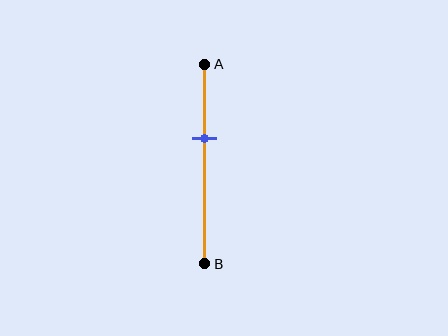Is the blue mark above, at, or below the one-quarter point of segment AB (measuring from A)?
The blue mark is below the one-quarter point of segment AB.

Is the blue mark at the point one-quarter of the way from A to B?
No, the mark is at about 35% from A, not at the 25% one-quarter point.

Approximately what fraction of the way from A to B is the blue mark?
The blue mark is approximately 35% of the way from A to B.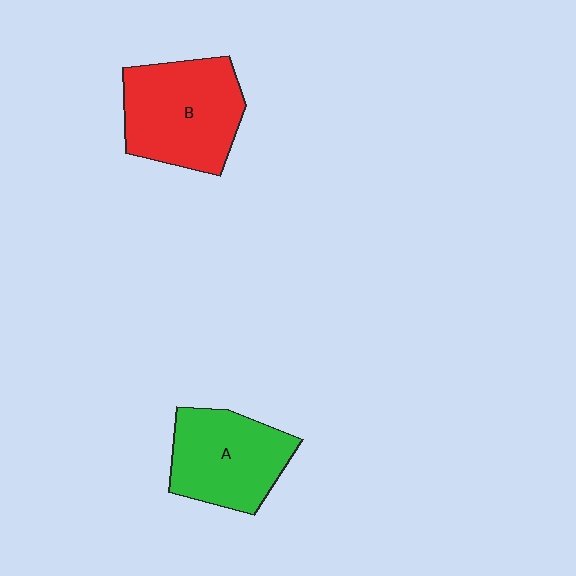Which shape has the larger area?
Shape B (red).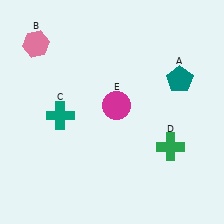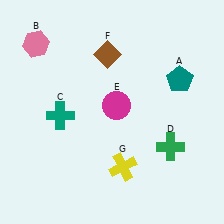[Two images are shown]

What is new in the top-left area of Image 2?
A brown diamond (F) was added in the top-left area of Image 2.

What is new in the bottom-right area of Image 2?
A yellow cross (G) was added in the bottom-right area of Image 2.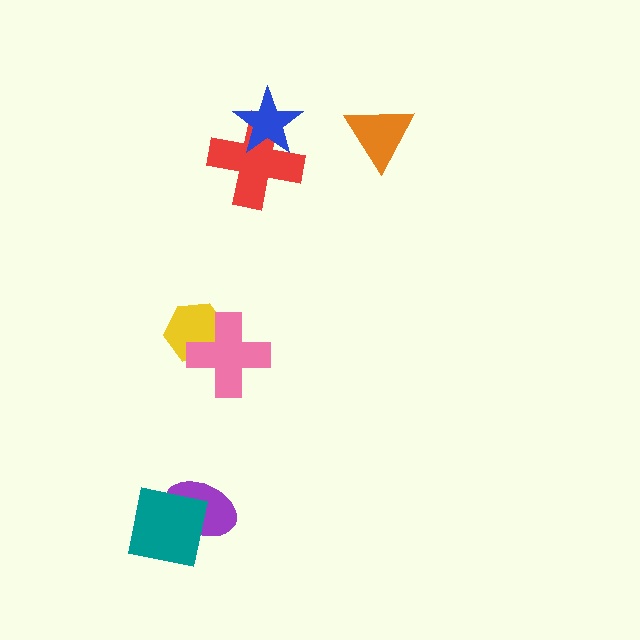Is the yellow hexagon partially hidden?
Yes, it is partially covered by another shape.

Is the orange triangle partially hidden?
No, no other shape covers it.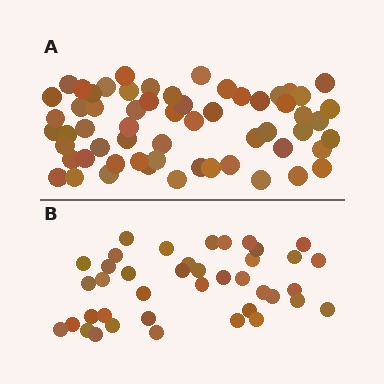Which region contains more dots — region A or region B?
Region A (the top region) has more dots.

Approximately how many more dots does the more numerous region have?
Region A has approximately 20 more dots than region B.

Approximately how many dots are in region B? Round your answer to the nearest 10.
About 40 dots.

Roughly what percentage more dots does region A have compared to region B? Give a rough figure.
About 50% more.